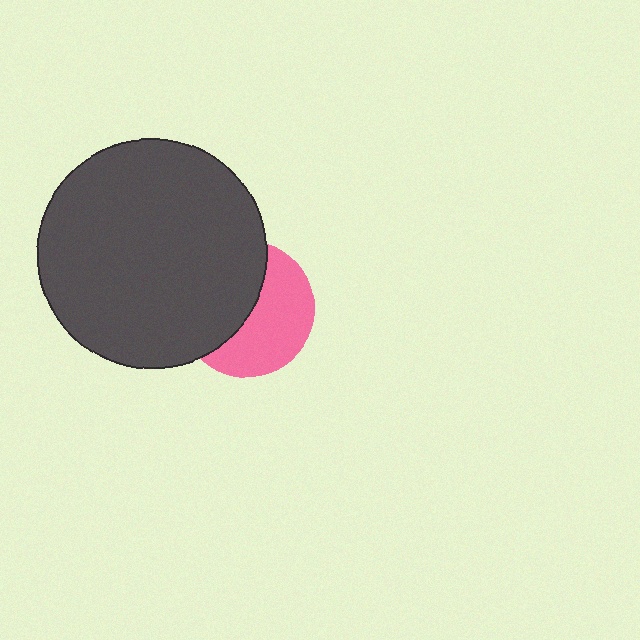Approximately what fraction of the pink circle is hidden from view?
Roughly 49% of the pink circle is hidden behind the dark gray circle.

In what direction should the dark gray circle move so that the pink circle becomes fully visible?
The dark gray circle should move left. That is the shortest direction to clear the overlap and leave the pink circle fully visible.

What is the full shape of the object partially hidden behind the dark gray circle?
The partially hidden object is a pink circle.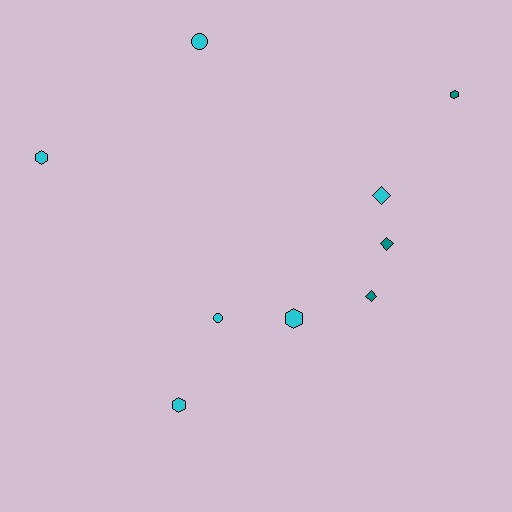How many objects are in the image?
There are 9 objects.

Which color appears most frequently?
Cyan, with 6 objects.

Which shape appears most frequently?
Hexagon, with 4 objects.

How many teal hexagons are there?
There is 1 teal hexagon.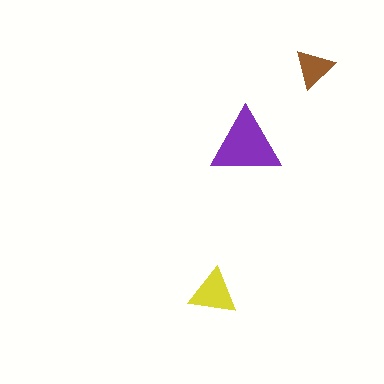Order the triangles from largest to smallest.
the purple one, the yellow one, the brown one.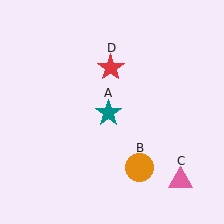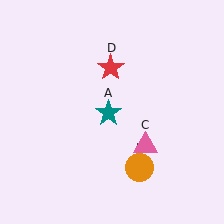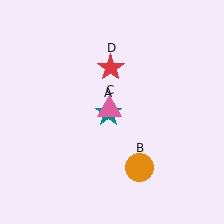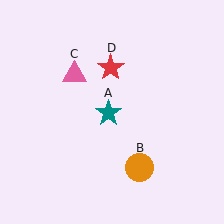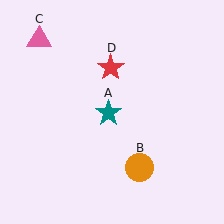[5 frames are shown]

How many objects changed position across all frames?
1 object changed position: pink triangle (object C).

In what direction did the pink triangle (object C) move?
The pink triangle (object C) moved up and to the left.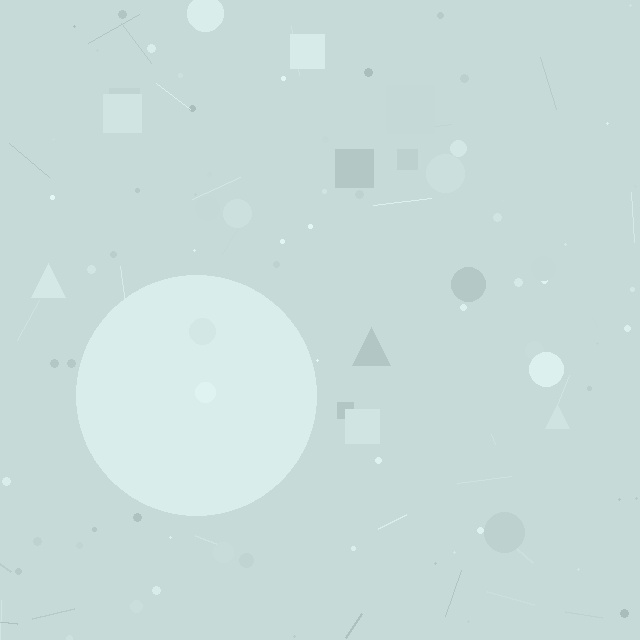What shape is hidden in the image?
A circle is hidden in the image.